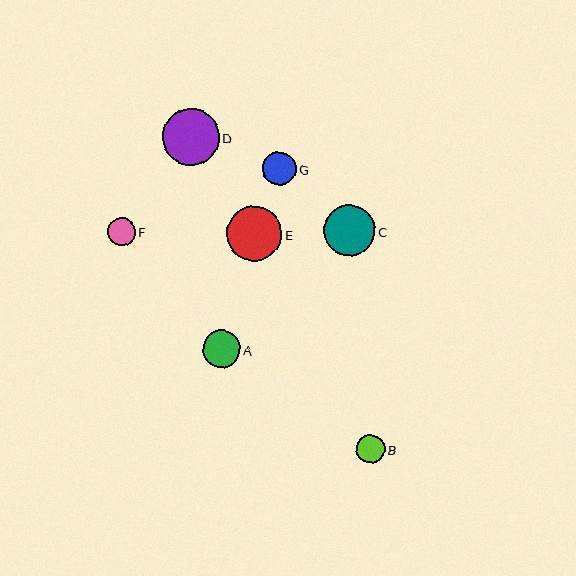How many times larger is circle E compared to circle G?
Circle E is approximately 1.6 times the size of circle G.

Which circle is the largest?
Circle D is the largest with a size of approximately 57 pixels.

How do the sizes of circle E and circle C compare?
Circle E and circle C are approximately the same size.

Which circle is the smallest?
Circle F is the smallest with a size of approximately 28 pixels.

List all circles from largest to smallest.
From largest to smallest: D, E, C, A, G, B, F.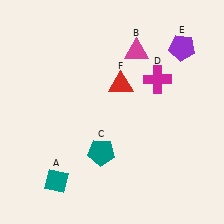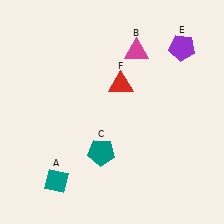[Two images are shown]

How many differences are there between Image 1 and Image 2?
There is 1 difference between the two images.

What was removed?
The magenta cross (D) was removed in Image 2.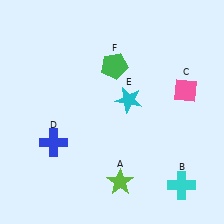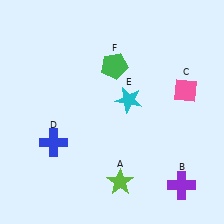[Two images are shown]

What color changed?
The cross (B) changed from cyan in Image 1 to purple in Image 2.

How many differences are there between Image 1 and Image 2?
There is 1 difference between the two images.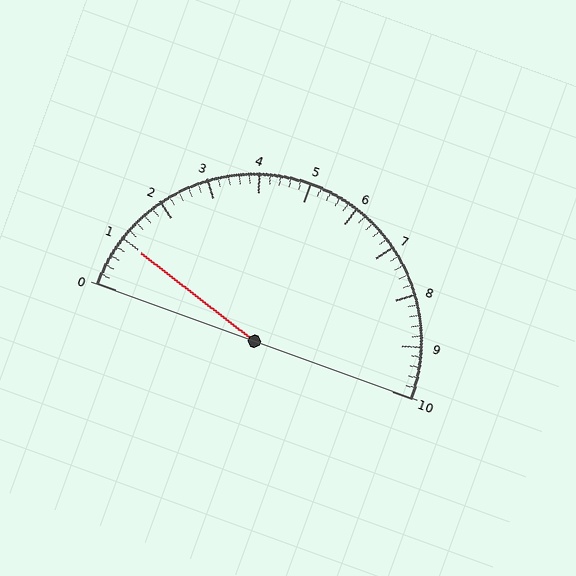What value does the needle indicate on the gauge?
The needle indicates approximately 1.0.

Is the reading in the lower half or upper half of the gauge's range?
The reading is in the lower half of the range (0 to 10).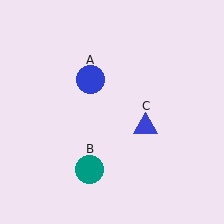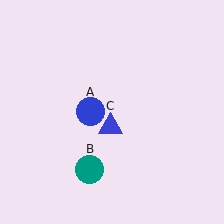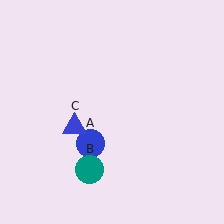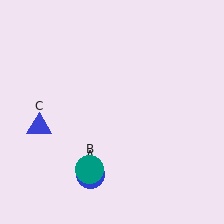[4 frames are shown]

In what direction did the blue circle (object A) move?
The blue circle (object A) moved down.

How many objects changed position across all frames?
2 objects changed position: blue circle (object A), blue triangle (object C).